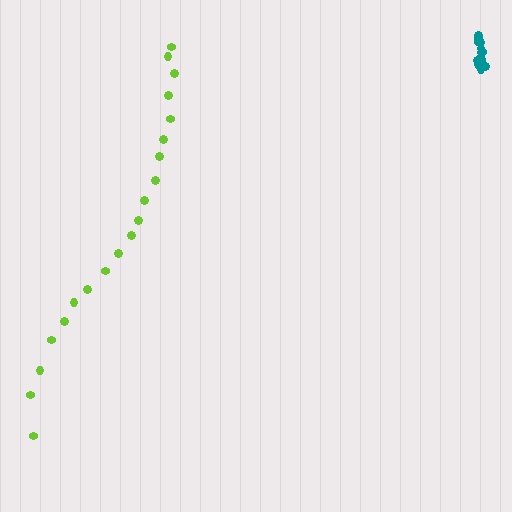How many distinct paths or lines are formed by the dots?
There are 2 distinct paths.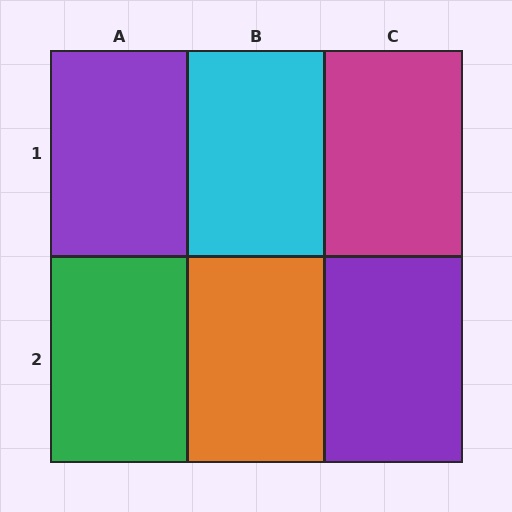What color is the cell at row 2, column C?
Purple.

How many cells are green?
1 cell is green.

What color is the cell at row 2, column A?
Green.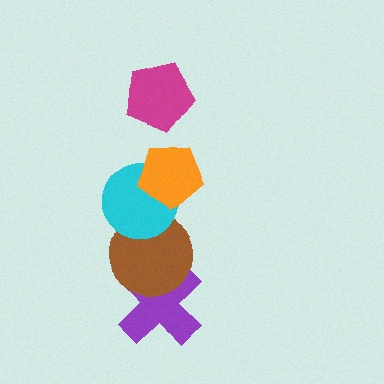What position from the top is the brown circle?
The brown circle is 4th from the top.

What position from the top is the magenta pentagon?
The magenta pentagon is 1st from the top.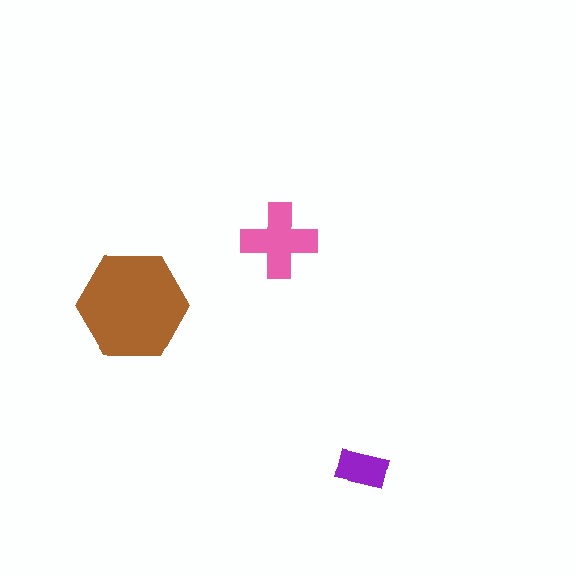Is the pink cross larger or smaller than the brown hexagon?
Smaller.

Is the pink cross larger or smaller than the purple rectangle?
Larger.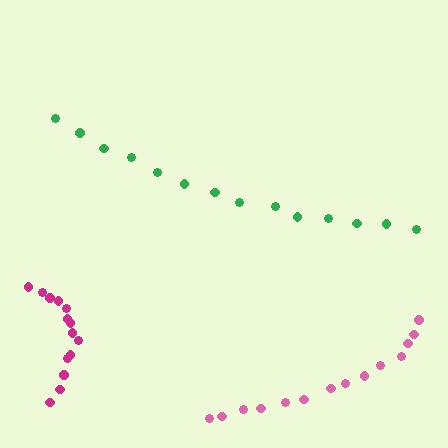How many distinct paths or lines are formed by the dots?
There are 3 distinct paths.